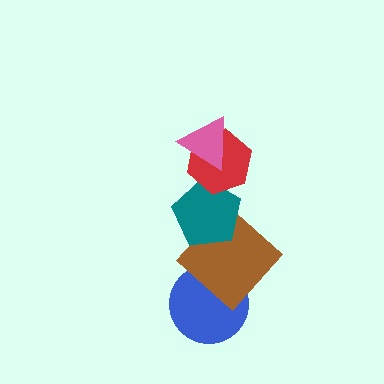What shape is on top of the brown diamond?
The teal pentagon is on top of the brown diamond.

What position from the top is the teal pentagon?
The teal pentagon is 3rd from the top.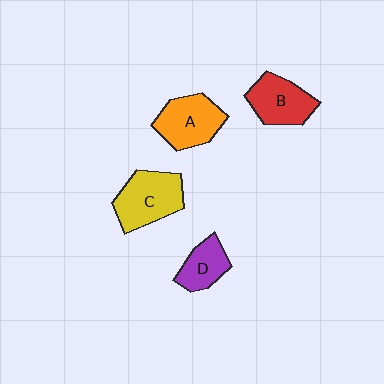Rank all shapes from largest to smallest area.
From largest to smallest: C (yellow), A (orange), B (red), D (purple).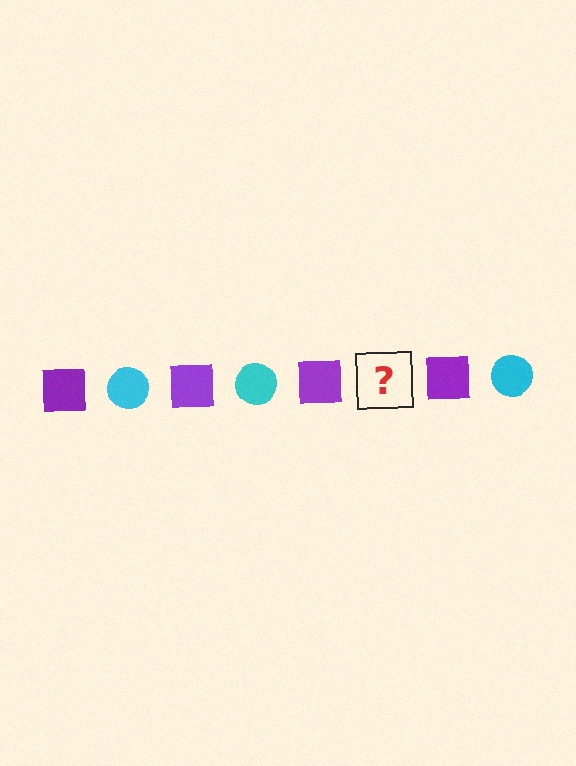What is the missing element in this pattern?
The missing element is a cyan circle.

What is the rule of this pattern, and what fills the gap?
The rule is that the pattern alternates between purple square and cyan circle. The gap should be filled with a cyan circle.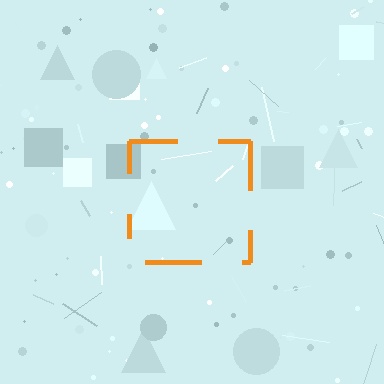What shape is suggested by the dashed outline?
The dashed outline suggests a square.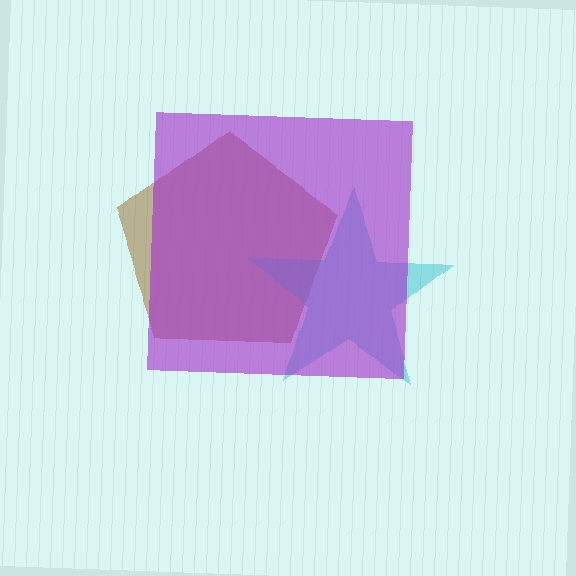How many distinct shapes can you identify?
There are 3 distinct shapes: a brown pentagon, a cyan star, a purple square.